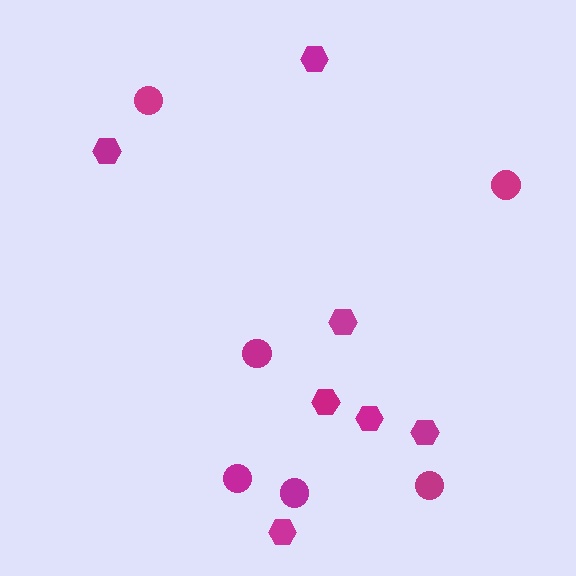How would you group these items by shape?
There are 2 groups: one group of circles (6) and one group of hexagons (7).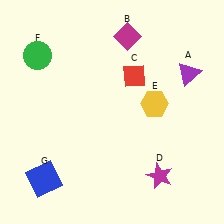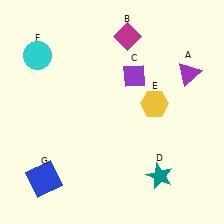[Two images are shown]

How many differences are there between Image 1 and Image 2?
There are 3 differences between the two images.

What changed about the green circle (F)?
In Image 1, F is green. In Image 2, it changed to cyan.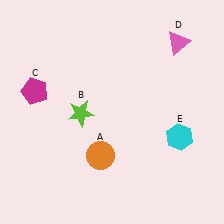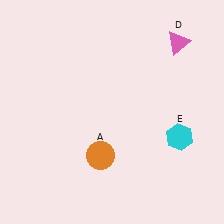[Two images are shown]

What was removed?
The magenta pentagon (C), the lime star (B) were removed in Image 2.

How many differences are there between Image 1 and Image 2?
There are 2 differences between the two images.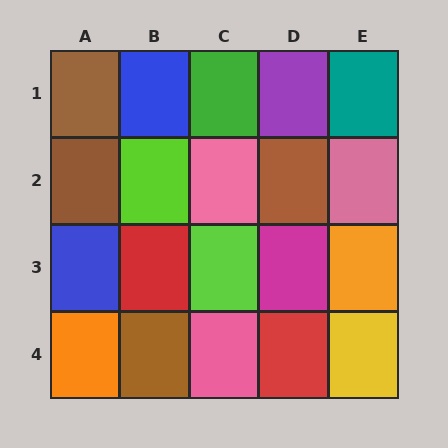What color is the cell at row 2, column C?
Pink.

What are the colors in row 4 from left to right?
Orange, brown, pink, red, yellow.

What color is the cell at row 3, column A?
Blue.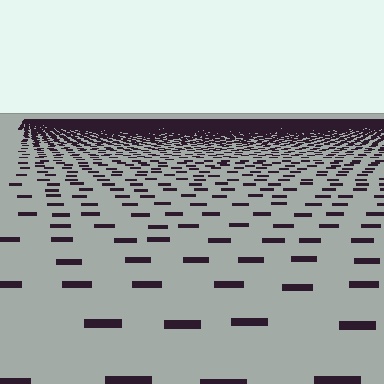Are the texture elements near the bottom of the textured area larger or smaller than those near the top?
Larger. Near the bottom, elements are closer to the viewer and appear at a bigger on-screen size.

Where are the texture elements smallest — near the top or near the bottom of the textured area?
Near the top.